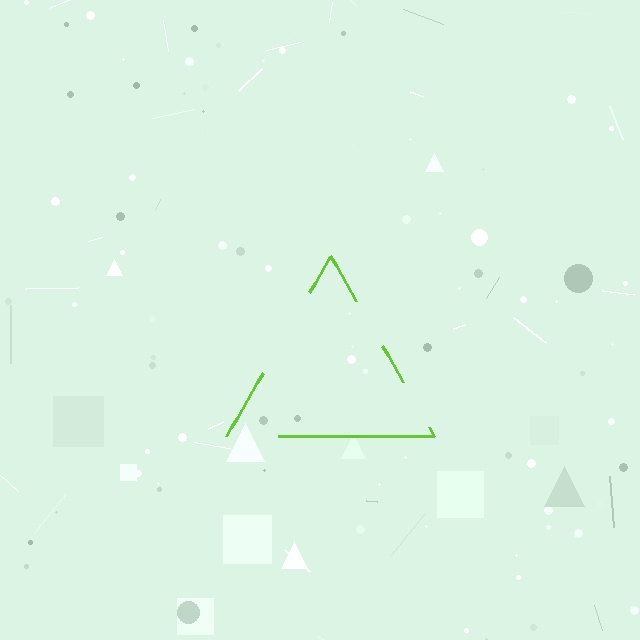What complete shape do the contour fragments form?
The contour fragments form a triangle.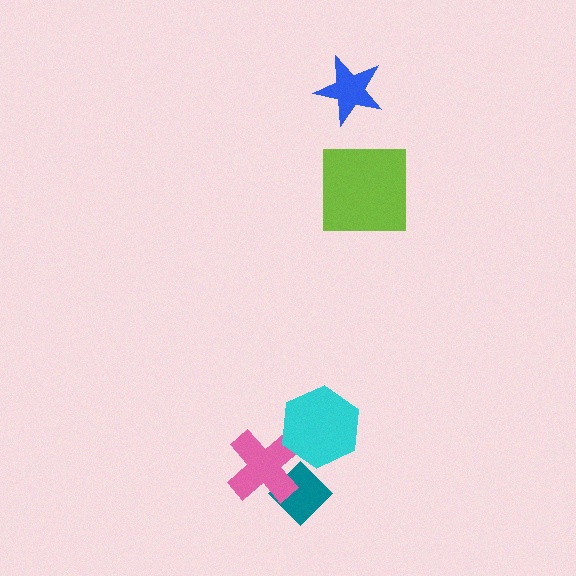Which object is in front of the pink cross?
The cyan hexagon is in front of the pink cross.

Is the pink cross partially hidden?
Yes, it is partially covered by another shape.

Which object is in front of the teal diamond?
The pink cross is in front of the teal diamond.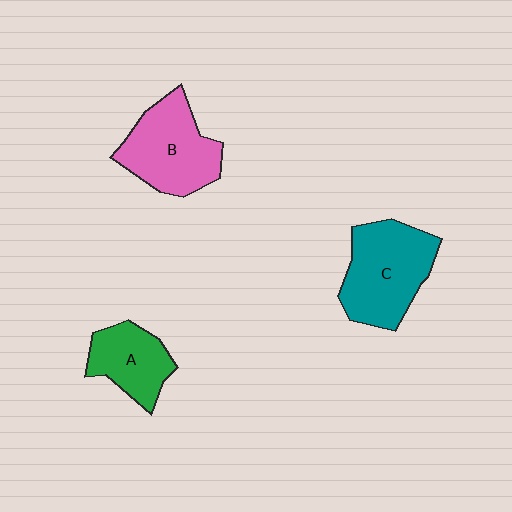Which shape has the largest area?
Shape C (teal).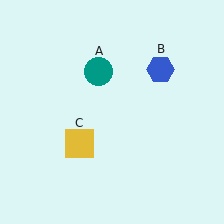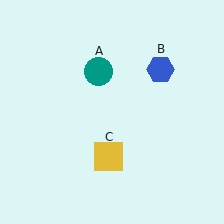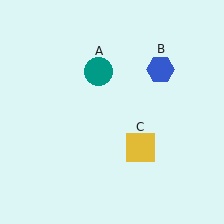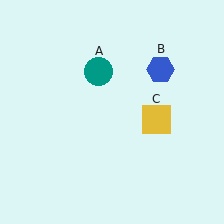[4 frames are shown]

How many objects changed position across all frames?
1 object changed position: yellow square (object C).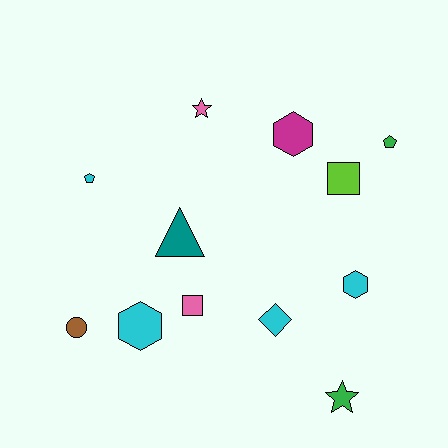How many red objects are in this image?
There are no red objects.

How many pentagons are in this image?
There are 2 pentagons.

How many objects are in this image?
There are 12 objects.